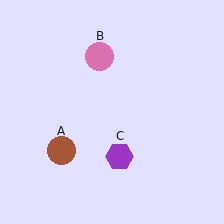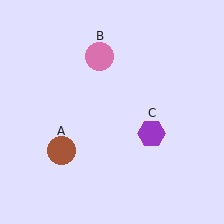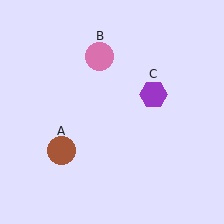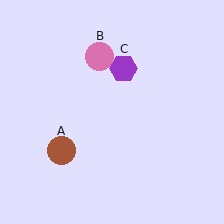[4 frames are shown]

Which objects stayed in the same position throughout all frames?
Brown circle (object A) and pink circle (object B) remained stationary.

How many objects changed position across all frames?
1 object changed position: purple hexagon (object C).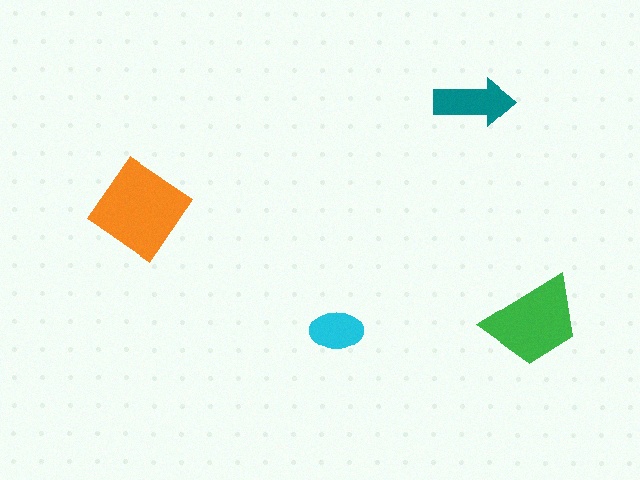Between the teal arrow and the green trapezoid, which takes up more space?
The green trapezoid.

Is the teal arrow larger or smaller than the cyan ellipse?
Larger.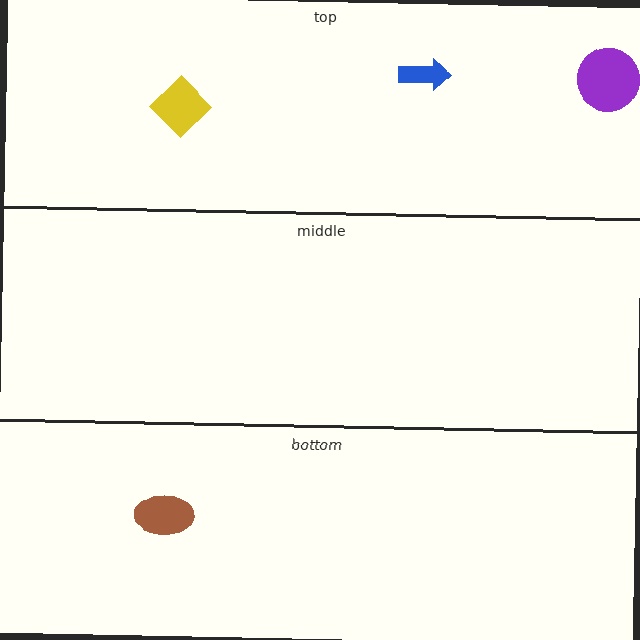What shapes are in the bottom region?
The brown ellipse.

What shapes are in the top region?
The blue arrow, the purple circle, the yellow diamond.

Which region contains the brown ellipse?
The bottom region.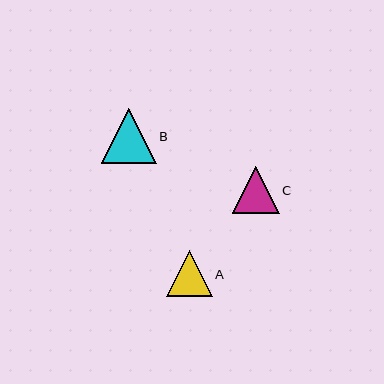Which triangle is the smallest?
Triangle A is the smallest with a size of approximately 46 pixels.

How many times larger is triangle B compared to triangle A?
Triangle B is approximately 1.2 times the size of triangle A.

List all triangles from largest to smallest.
From largest to smallest: B, C, A.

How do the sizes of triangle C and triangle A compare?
Triangle C and triangle A are approximately the same size.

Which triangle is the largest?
Triangle B is the largest with a size of approximately 54 pixels.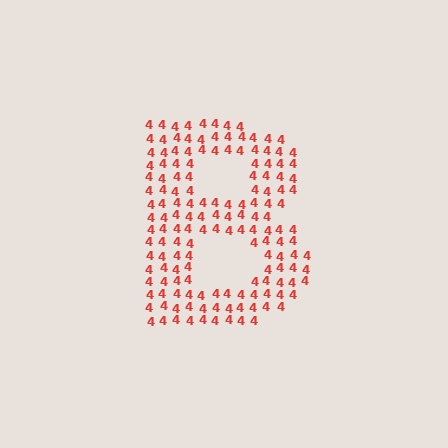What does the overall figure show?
The overall figure shows the letter B.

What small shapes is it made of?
It is made of small digit 4's.